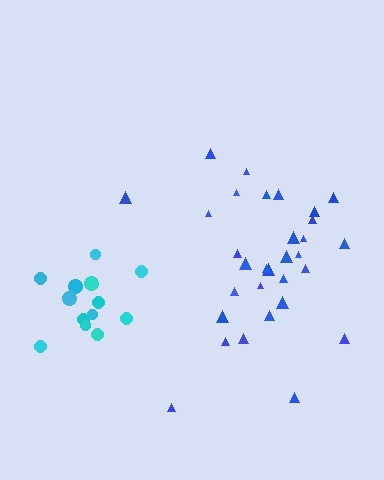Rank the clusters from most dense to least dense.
cyan, blue.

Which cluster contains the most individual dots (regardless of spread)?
Blue (31).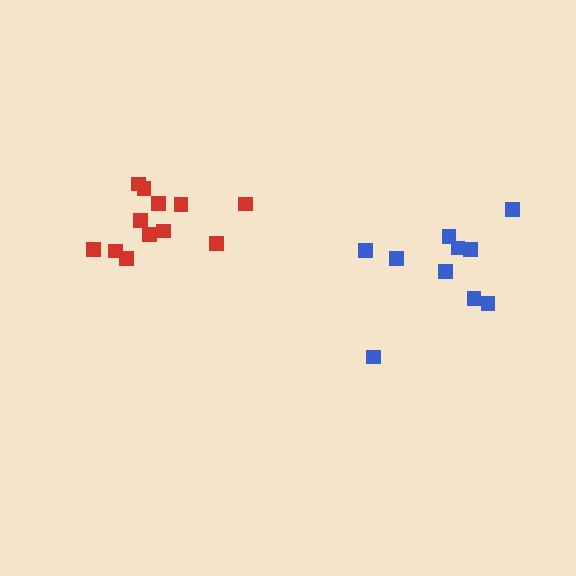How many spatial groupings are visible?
There are 2 spatial groupings.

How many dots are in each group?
Group 1: 10 dots, Group 2: 12 dots (22 total).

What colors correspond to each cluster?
The clusters are colored: blue, red.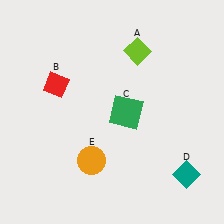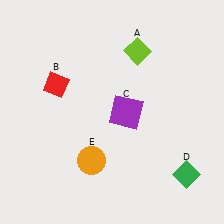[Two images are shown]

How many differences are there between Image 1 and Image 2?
There are 2 differences between the two images.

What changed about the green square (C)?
In Image 1, C is green. In Image 2, it changed to purple.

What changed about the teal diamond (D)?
In Image 1, D is teal. In Image 2, it changed to green.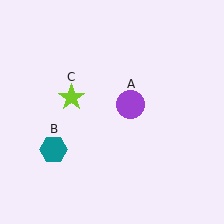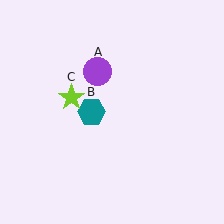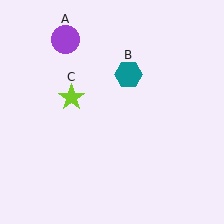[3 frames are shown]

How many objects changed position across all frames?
2 objects changed position: purple circle (object A), teal hexagon (object B).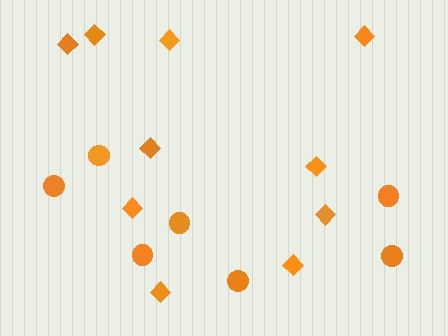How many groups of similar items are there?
There are 2 groups: one group of circles (7) and one group of diamonds (10).